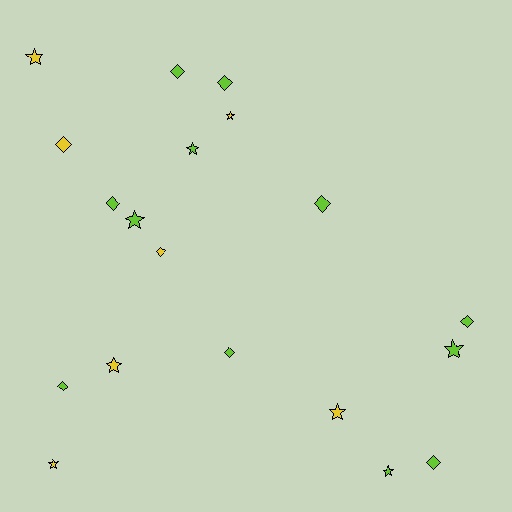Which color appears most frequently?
Lime, with 12 objects.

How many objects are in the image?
There are 19 objects.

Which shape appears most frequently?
Diamond, with 10 objects.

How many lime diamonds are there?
There are 8 lime diamonds.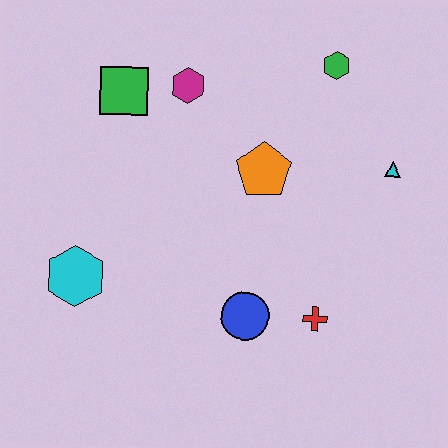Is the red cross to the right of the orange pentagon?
Yes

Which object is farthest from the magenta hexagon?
The red cross is farthest from the magenta hexagon.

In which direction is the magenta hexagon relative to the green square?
The magenta hexagon is to the right of the green square.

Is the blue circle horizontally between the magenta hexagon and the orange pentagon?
Yes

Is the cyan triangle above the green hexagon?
No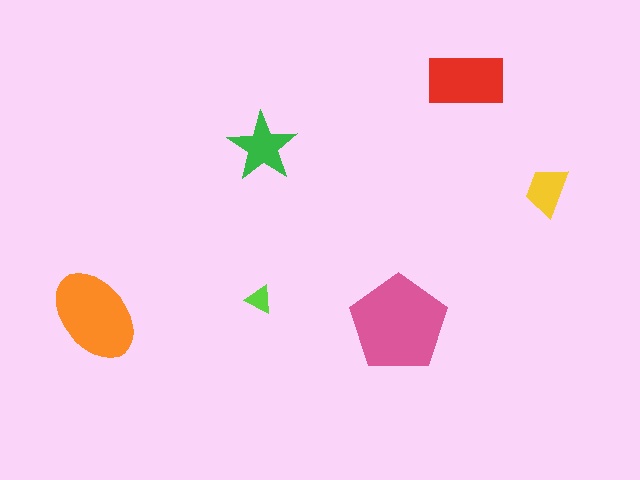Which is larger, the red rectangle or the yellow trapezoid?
The red rectangle.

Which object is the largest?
The pink pentagon.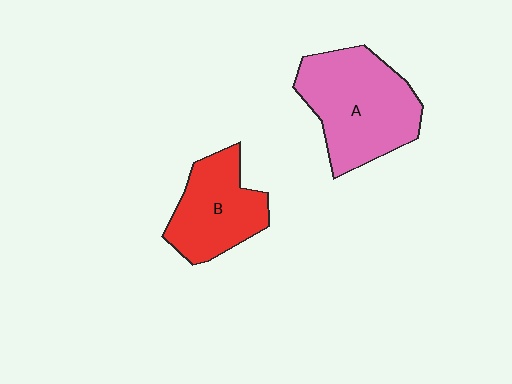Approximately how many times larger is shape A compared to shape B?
Approximately 1.4 times.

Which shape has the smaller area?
Shape B (red).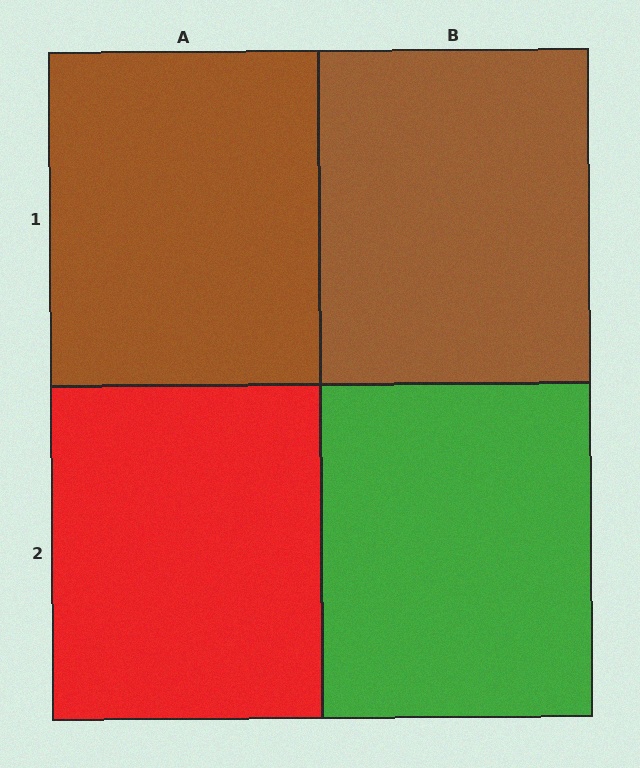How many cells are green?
1 cell is green.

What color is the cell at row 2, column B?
Green.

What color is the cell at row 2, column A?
Red.